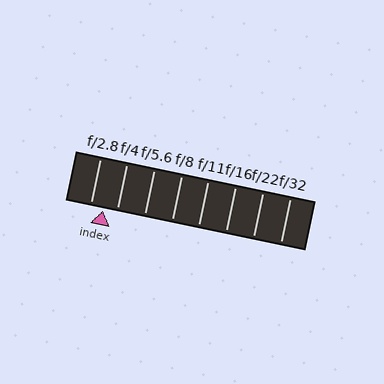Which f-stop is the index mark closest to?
The index mark is closest to f/2.8.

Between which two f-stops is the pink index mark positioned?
The index mark is between f/2.8 and f/4.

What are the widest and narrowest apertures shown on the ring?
The widest aperture shown is f/2.8 and the narrowest is f/32.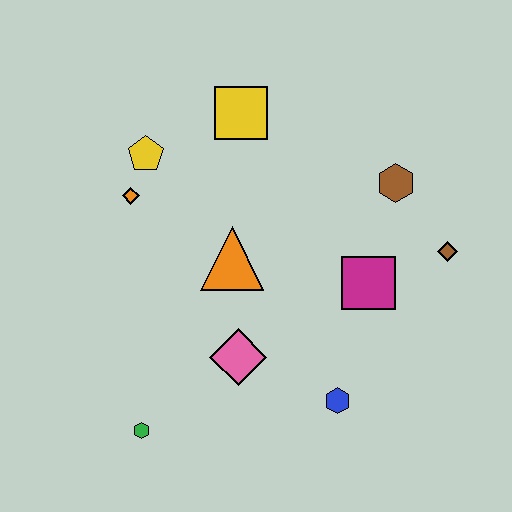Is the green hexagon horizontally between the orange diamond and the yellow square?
Yes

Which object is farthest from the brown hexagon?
The green hexagon is farthest from the brown hexagon.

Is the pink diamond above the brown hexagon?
No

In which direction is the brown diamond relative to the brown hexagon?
The brown diamond is below the brown hexagon.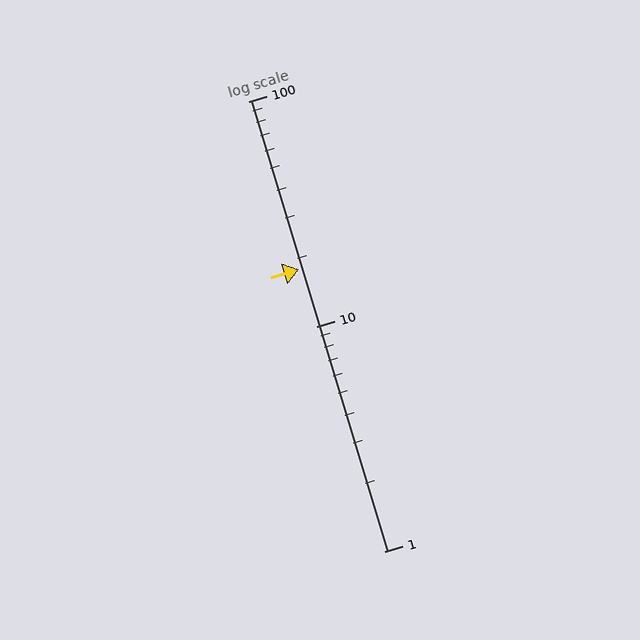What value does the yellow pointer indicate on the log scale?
The pointer indicates approximately 18.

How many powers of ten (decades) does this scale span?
The scale spans 2 decades, from 1 to 100.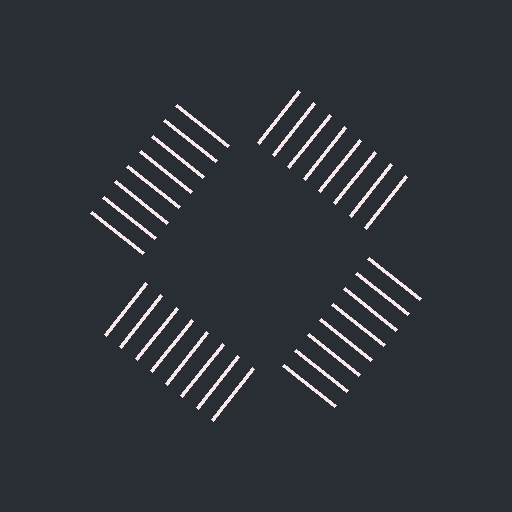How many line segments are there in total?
32 — 8 along each of the 4 edges.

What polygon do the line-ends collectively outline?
An illusory square — the line segments terminate on its edges but no continuous stroke is drawn.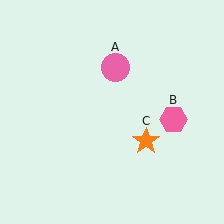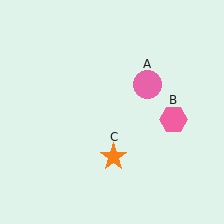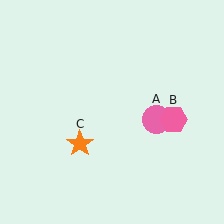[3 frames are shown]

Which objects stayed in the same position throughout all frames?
Pink hexagon (object B) remained stationary.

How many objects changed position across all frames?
2 objects changed position: pink circle (object A), orange star (object C).